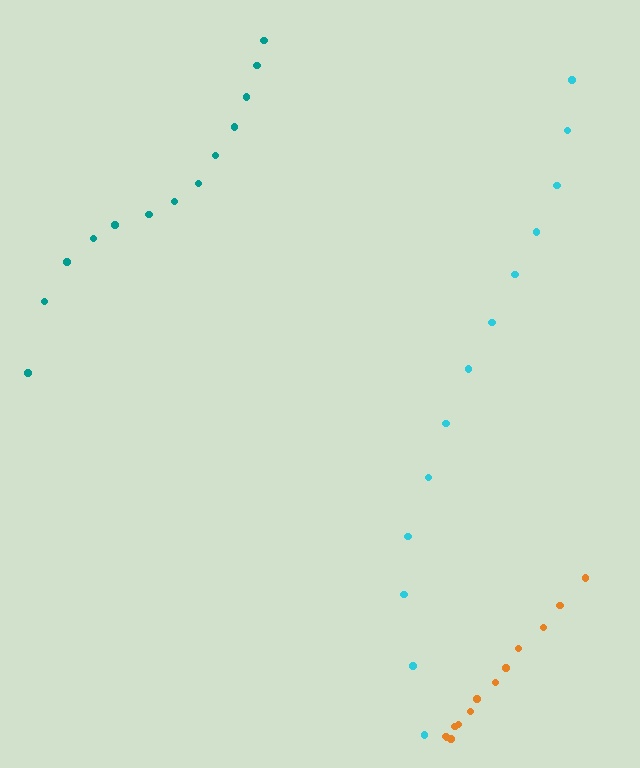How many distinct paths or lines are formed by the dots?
There are 3 distinct paths.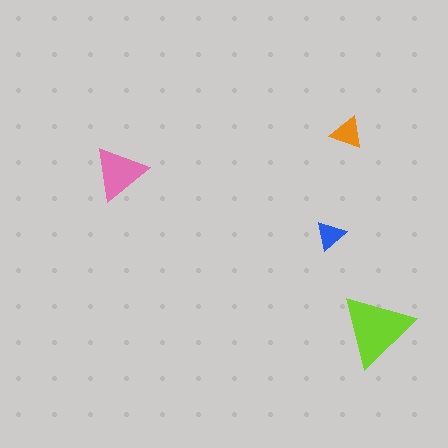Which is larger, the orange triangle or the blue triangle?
The orange one.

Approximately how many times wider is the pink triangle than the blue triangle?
About 2 times wider.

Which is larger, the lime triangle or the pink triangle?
The lime one.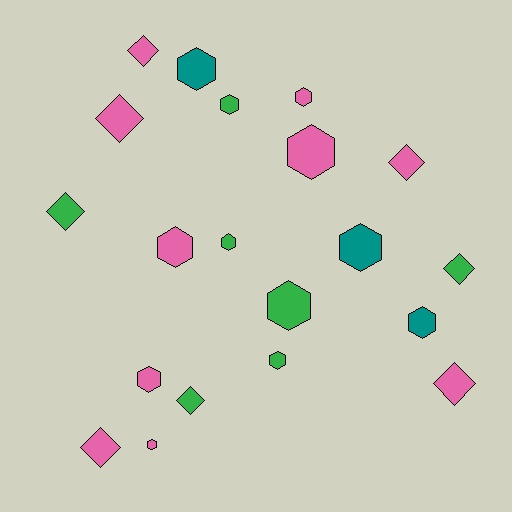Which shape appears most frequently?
Hexagon, with 12 objects.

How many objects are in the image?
There are 20 objects.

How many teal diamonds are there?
There are no teal diamonds.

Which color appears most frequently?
Pink, with 10 objects.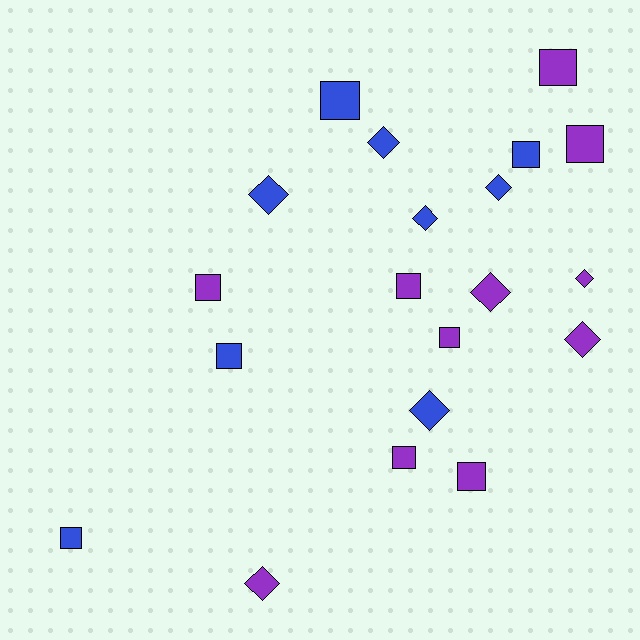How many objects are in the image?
There are 20 objects.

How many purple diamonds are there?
There are 4 purple diamonds.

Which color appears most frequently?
Purple, with 11 objects.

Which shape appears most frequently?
Square, with 11 objects.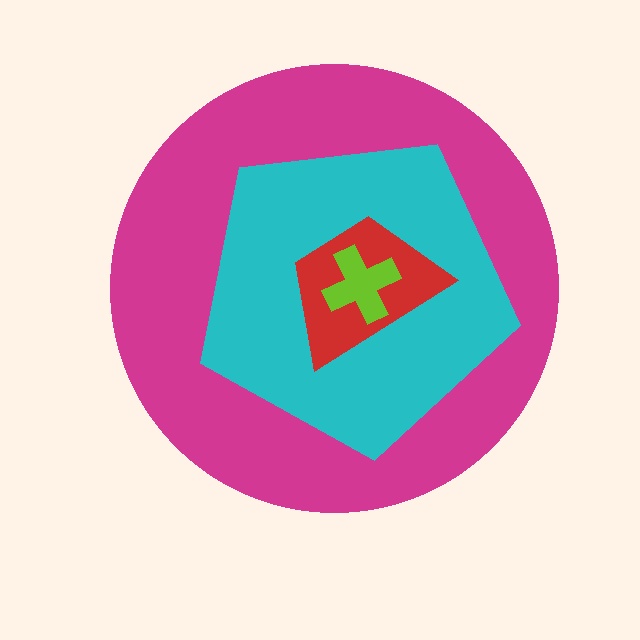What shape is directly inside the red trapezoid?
The lime cross.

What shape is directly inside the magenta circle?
The cyan pentagon.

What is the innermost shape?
The lime cross.